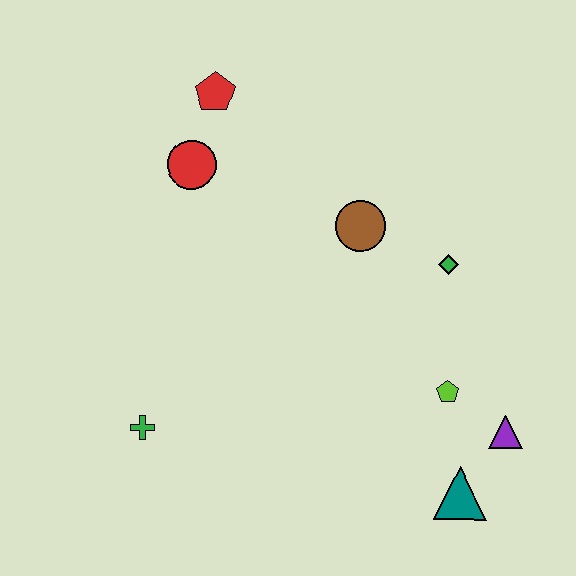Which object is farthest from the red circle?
The teal triangle is farthest from the red circle.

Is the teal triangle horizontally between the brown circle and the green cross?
No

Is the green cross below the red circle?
Yes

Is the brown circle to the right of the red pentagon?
Yes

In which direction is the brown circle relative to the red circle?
The brown circle is to the right of the red circle.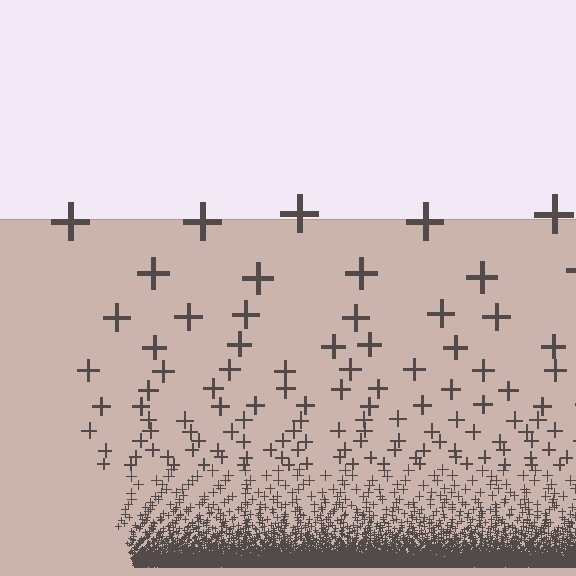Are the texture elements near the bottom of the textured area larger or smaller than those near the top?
Smaller. The gradient is inverted — elements near the bottom are smaller and denser.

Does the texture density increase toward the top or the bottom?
Density increases toward the bottom.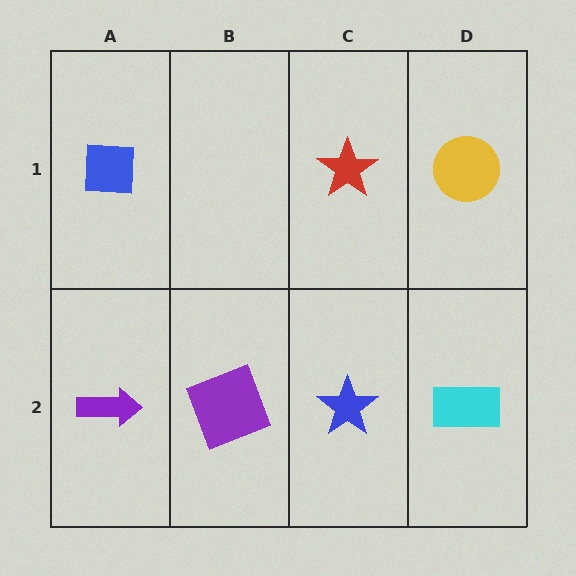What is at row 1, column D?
A yellow circle.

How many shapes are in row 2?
4 shapes.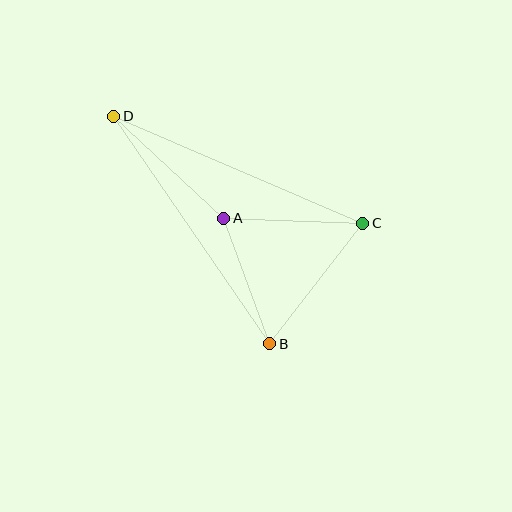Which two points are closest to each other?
Points A and B are closest to each other.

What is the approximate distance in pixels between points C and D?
The distance between C and D is approximately 271 pixels.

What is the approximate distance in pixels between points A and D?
The distance between A and D is approximately 150 pixels.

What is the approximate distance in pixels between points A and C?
The distance between A and C is approximately 139 pixels.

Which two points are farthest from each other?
Points B and D are farthest from each other.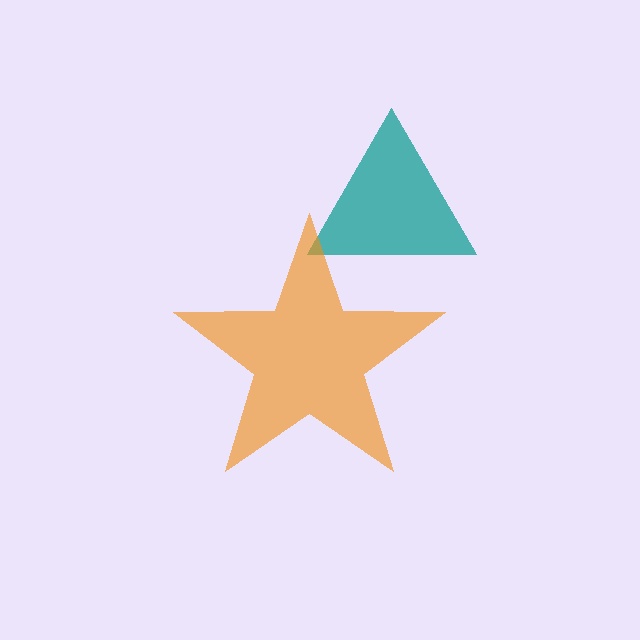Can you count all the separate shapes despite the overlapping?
Yes, there are 2 separate shapes.